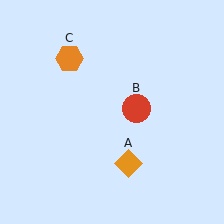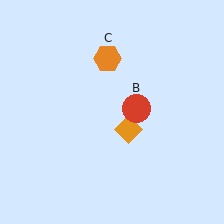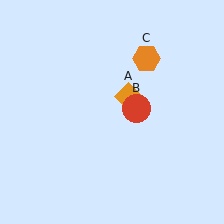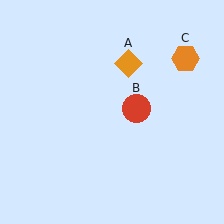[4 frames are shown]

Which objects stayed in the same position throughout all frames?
Red circle (object B) remained stationary.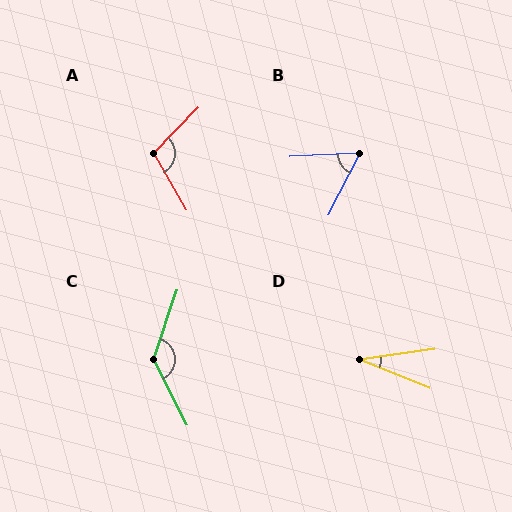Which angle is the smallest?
D, at approximately 30 degrees.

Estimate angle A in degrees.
Approximately 106 degrees.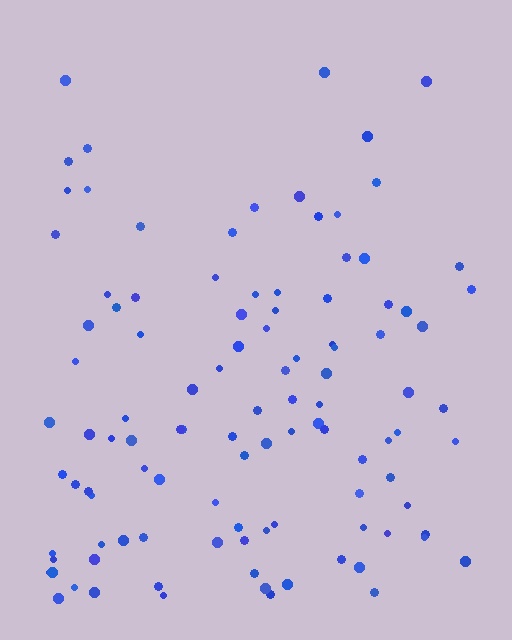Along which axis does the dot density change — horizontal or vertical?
Vertical.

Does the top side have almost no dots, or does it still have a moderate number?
Still a moderate number, just noticeably fewer than the bottom.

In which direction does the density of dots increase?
From top to bottom, with the bottom side densest.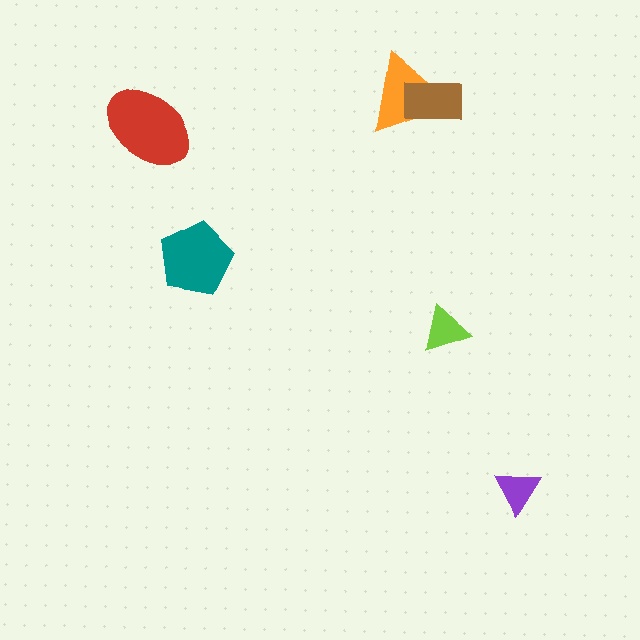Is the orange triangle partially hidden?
Yes, it is partially covered by another shape.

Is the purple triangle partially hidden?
No, no other shape covers it.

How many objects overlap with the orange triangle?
1 object overlaps with the orange triangle.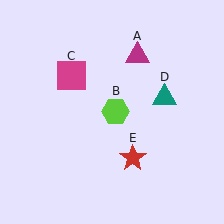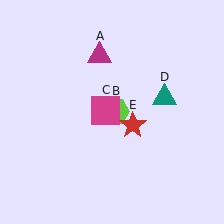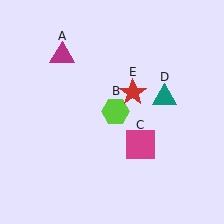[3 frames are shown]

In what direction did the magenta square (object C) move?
The magenta square (object C) moved down and to the right.